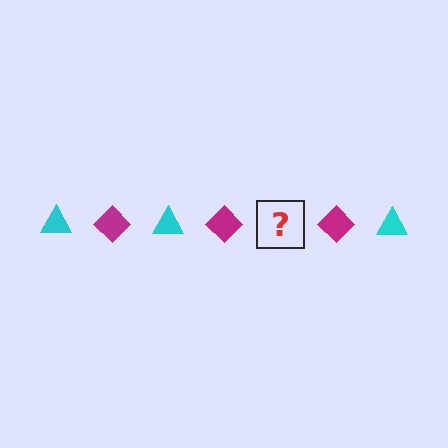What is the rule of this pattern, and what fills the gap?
The rule is that the pattern alternates between cyan triangle and magenta diamond. The gap should be filled with a cyan triangle.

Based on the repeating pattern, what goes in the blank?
The blank should be a cyan triangle.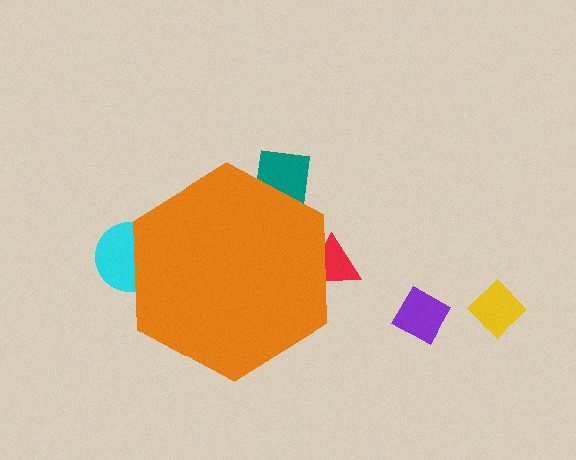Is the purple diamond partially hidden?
No, the purple diamond is fully visible.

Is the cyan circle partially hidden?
Yes, the cyan circle is partially hidden behind the orange hexagon.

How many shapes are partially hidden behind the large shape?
3 shapes are partially hidden.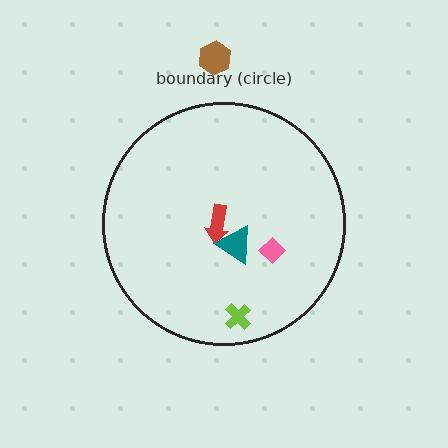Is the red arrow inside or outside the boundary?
Inside.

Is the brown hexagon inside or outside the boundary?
Outside.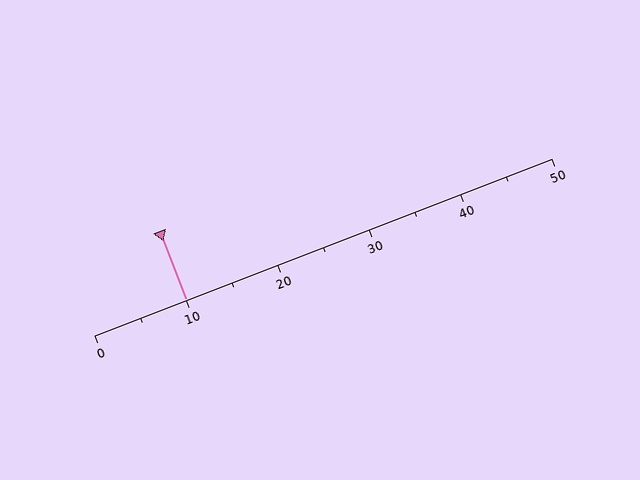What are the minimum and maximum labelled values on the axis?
The axis runs from 0 to 50.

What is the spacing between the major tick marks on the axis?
The major ticks are spaced 10 apart.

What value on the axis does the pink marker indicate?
The marker indicates approximately 10.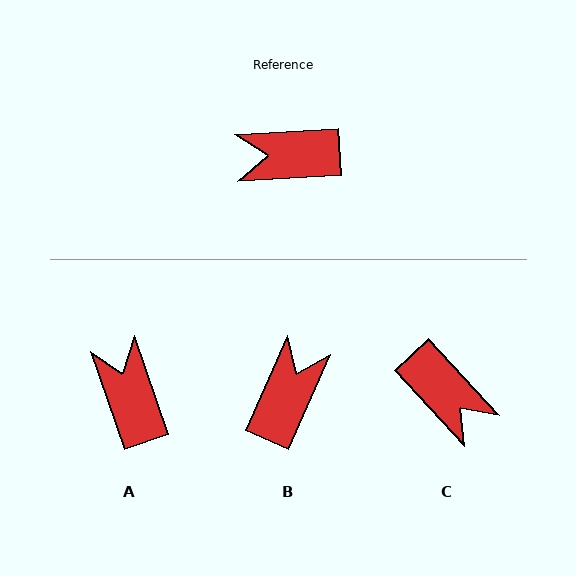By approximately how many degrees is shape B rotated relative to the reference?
Approximately 118 degrees clockwise.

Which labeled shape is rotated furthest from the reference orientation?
C, about 129 degrees away.